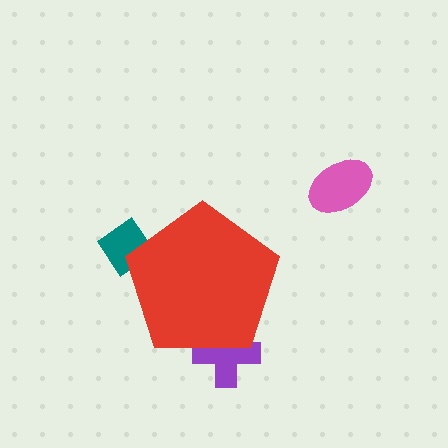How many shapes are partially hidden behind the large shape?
2 shapes are partially hidden.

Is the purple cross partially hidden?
Yes, the purple cross is partially hidden behind the red pentagon.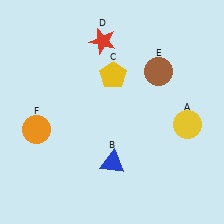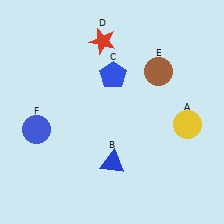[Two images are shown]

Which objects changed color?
C changed from yellow to blue. F changed from orange to blue.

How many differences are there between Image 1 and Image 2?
There are 2 differences between the two images.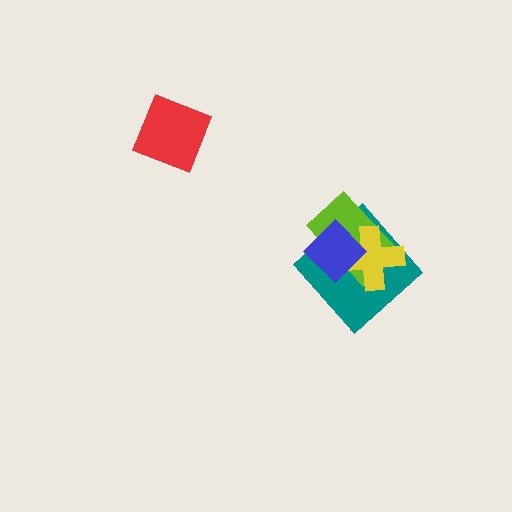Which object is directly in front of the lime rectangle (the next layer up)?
The yellow cross is directly in front of the lime rectangle.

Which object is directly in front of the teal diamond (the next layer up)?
The lime rectangle is directly in front of the teal diamond.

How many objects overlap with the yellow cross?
3 objects overlap with the yellow cross.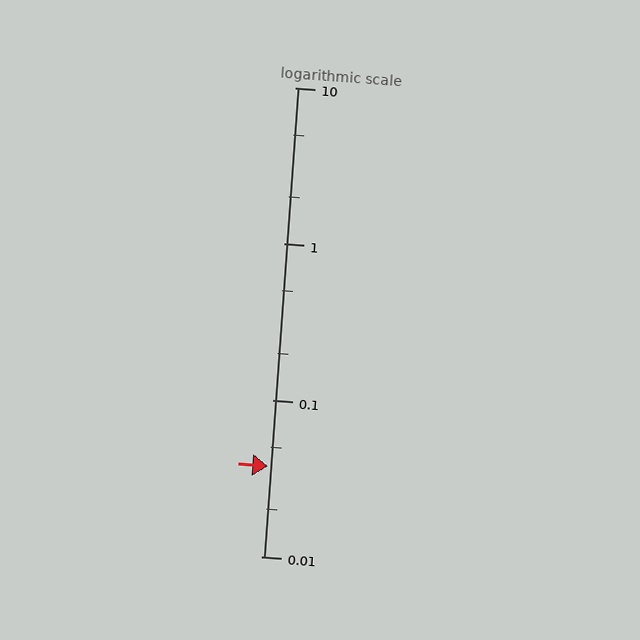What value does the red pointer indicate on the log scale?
The pointer indicates approximately 0.038.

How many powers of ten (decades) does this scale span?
The scale spans 3 decades, from 0.01 to 10.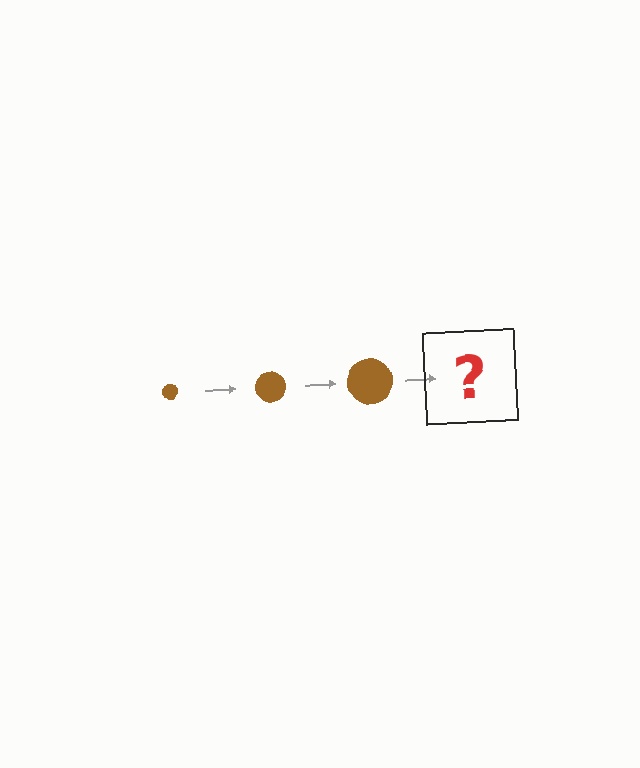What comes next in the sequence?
The next element should be a brown circle, larger than the previous one.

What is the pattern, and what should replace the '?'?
The pattern is that the circle gets progressively larger each step. The '?' should be a brown circle, larger than the previous one.